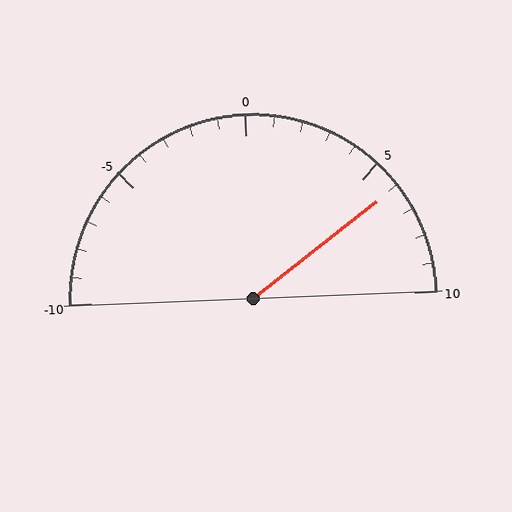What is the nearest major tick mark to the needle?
The nearest major tick mark is 5.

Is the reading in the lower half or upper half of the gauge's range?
The reading is in the upper half of the range (-10 to 10).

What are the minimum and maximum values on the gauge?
The gauge ranges from -10 to 10.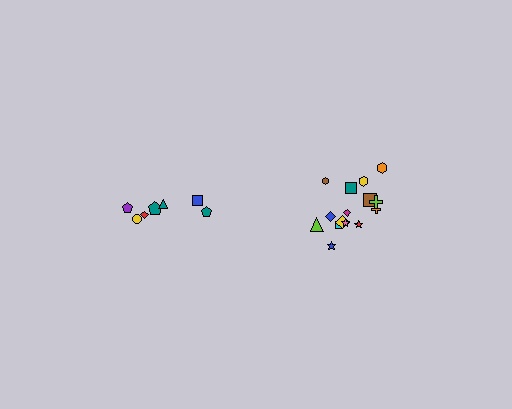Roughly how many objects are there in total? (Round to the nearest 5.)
Roughly 20 objects in total.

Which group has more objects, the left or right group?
The right group.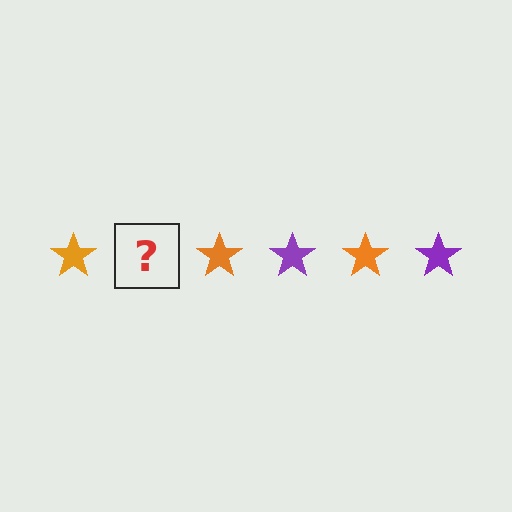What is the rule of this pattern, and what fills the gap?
The rule is that the pattern cycles through orange, purple stars. The gap should be filled with a purple star.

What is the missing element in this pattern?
The missing element is a purple star.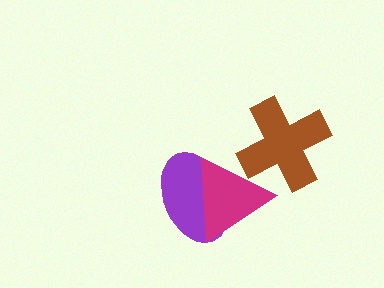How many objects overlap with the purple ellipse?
1 object overlaps with the purple ellipse.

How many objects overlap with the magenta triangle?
2 objects overlap with the magenta triangle.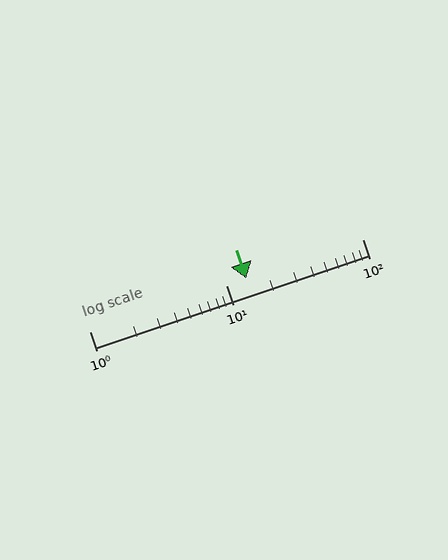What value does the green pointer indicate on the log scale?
The pointer indicates approximately 14.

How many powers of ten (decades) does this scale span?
The scale spans 2 decades, from 1 to 100.